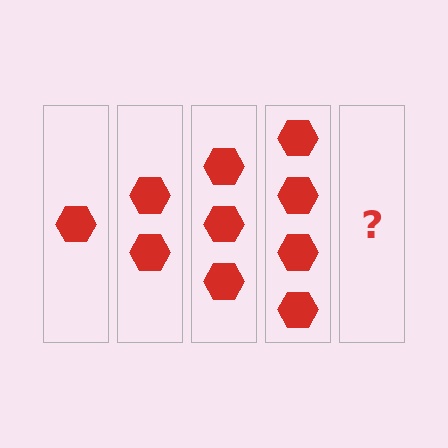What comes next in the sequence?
The next element should be 5 hexagons.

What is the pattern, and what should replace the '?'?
The pattern is that each step adds one more hexagon. The '?' should be 5 hexagons.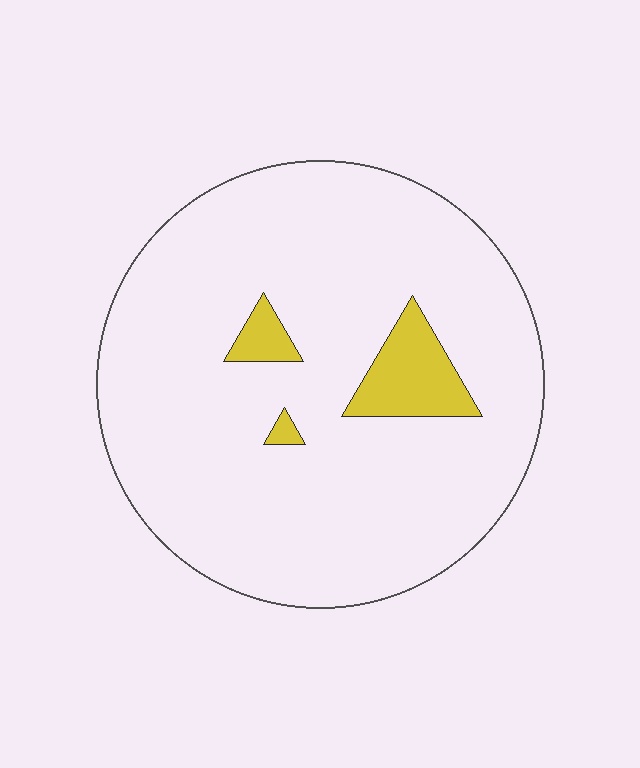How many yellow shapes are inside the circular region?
3.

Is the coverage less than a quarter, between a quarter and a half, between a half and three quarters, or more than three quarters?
Less than a quarter.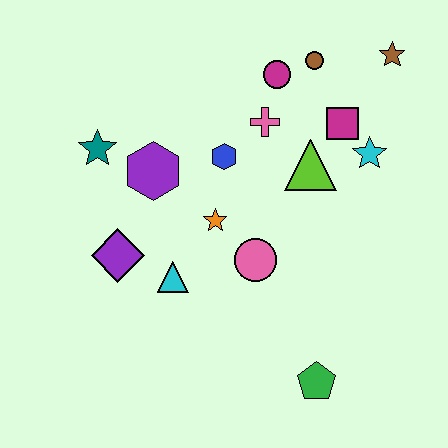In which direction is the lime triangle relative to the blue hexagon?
The lime triangle is to the right of the blue hexagon.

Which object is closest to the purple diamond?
The cyan triangle is closest to the purple diamond.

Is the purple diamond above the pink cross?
No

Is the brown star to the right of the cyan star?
Yes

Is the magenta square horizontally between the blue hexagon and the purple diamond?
No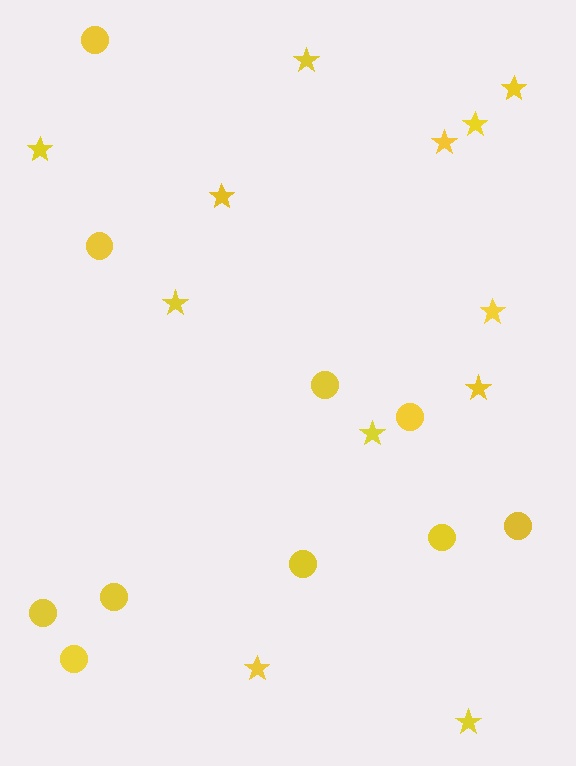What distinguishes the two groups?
There are 2 groups: one group of stars (12) and one group of circles (10).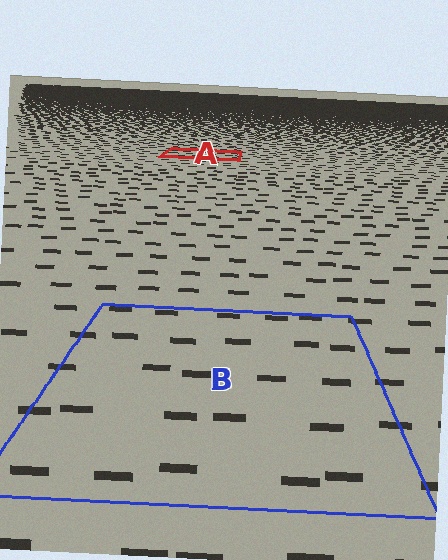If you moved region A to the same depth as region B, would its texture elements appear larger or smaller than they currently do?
They would appear larger. At a closer depth, the same texture elements are projected at a bigger on-screen size.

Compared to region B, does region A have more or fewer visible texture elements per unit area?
Region A has more texture elements per unit area — they are packed more densely because it is farther away.